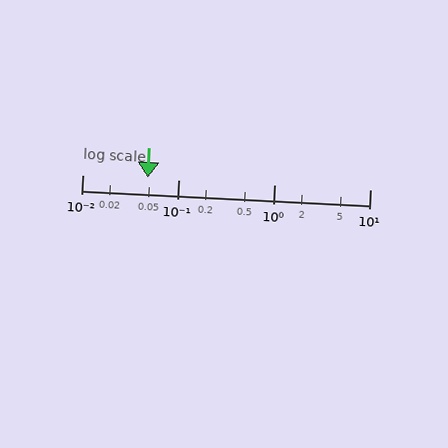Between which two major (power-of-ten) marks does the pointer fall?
The pointer is between 0.01 and 0.1.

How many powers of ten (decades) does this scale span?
The scale spans 3 decades, from 0.01 to 10.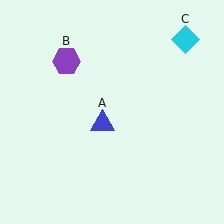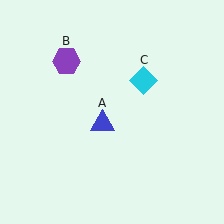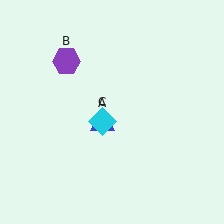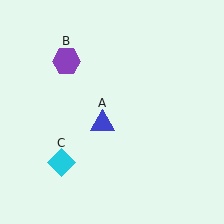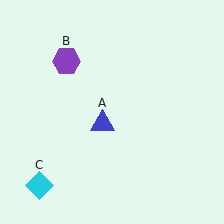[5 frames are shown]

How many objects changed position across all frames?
1 object changed position: cyan diamond (object C).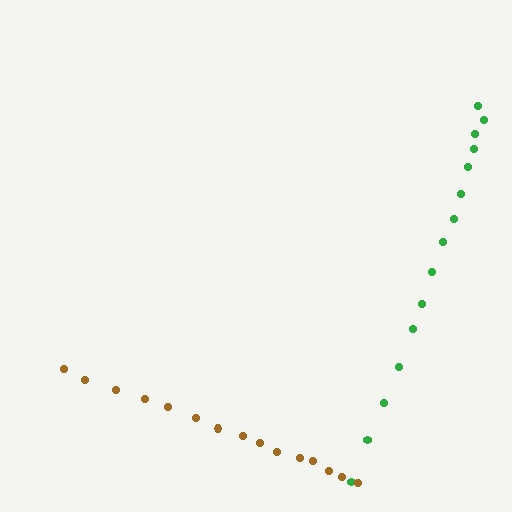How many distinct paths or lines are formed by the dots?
There are 2 distinct paths.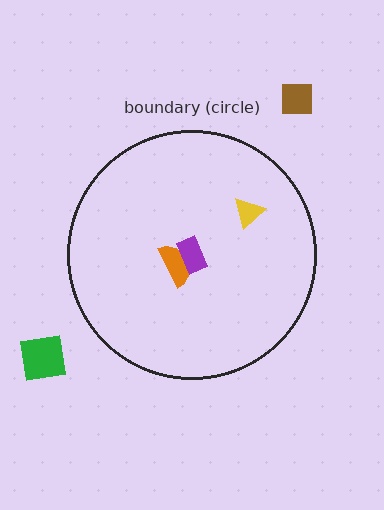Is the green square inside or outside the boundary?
Outside.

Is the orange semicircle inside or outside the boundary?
Inside.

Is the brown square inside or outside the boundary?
Outside.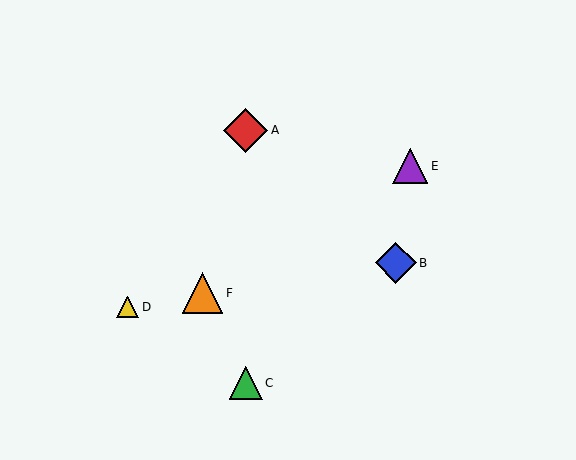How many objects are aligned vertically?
2 objects (A, C) are aligned vertically.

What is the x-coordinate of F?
Object F is at x≈202.